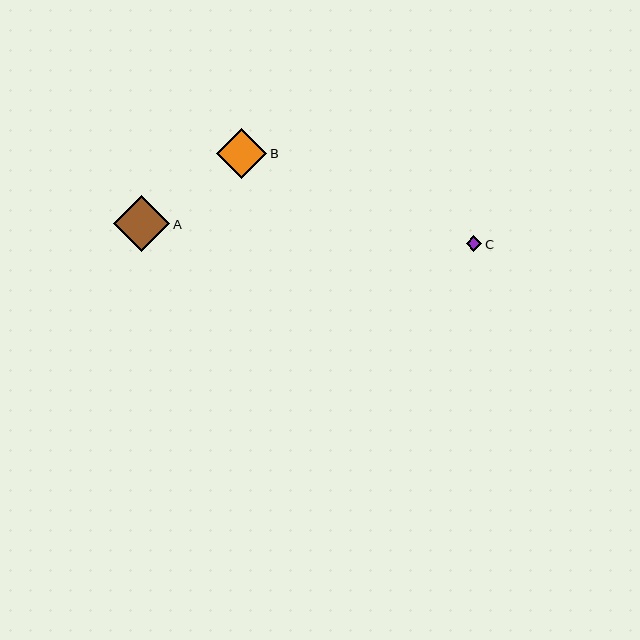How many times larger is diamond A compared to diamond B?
Diamond A is approximately 1.1 times the size of diamond B.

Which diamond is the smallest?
Diamond C is the smallest with a size of approximately 16 pixels.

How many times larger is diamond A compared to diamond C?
Diamond A is approximately 3.6 times the size of diamond C.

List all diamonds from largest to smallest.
From largest to smallest: A, B, C.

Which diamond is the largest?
Diamond A is the largest with a size of approximately 56 pixels.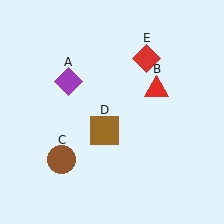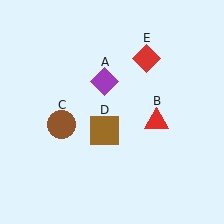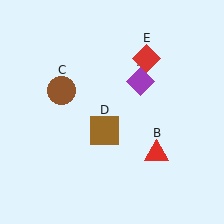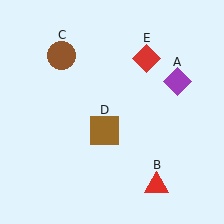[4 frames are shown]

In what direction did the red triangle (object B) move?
The red triangle (object B) moved down.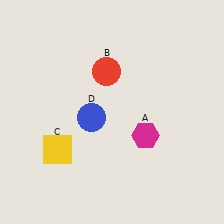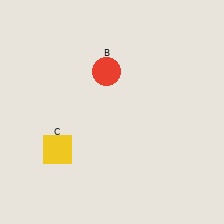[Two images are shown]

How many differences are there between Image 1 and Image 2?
There are 2 differences between the two images.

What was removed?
The blue circle (D), the magenta hexagon (A) were removed in Image 2.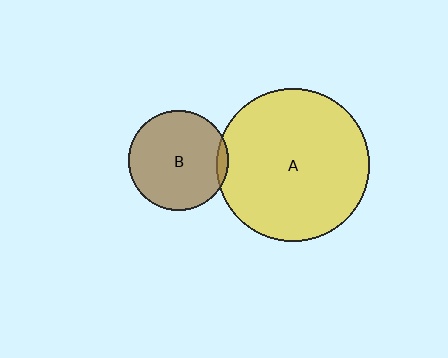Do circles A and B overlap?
Yes.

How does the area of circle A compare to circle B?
Approximately 2.3 times.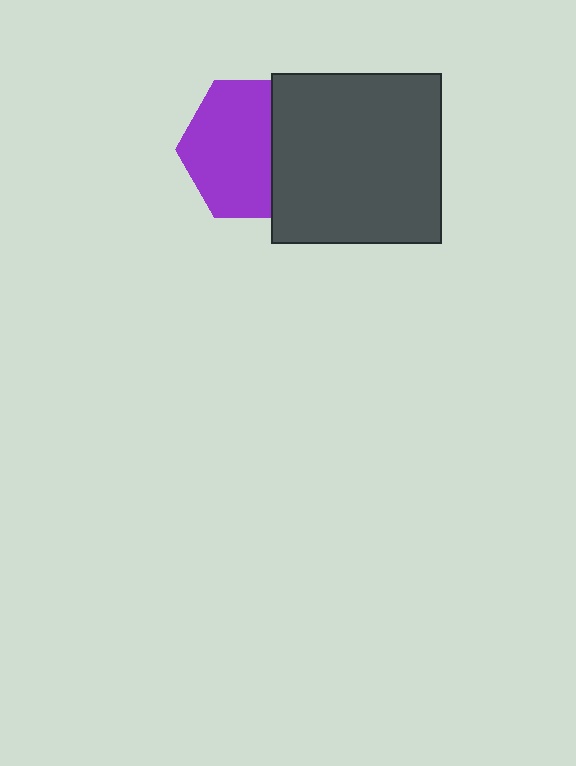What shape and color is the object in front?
The object in front is a dark gray square.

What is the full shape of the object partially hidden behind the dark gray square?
The partially hidden object is a purple hexagon.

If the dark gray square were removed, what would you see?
You would see the complete purple hexagon.